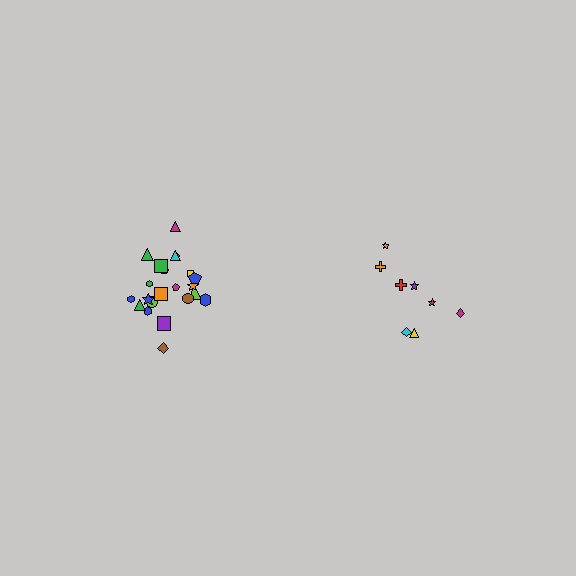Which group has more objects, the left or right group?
The left group.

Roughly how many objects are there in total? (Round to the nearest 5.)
Roughly 30 objects in total.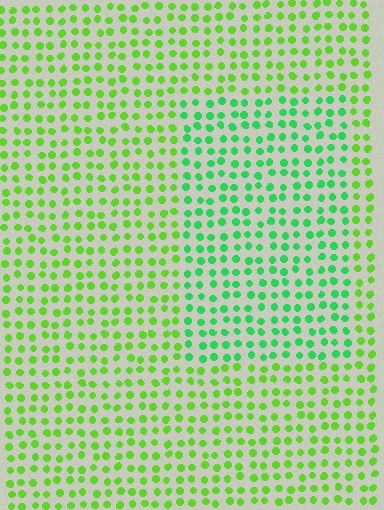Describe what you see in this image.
The image is filled with small lime elements in a uniform arrangement. A rectangle-shaped region is visible where the elements are tinted to a slightly different hue, forming a subtle color boundary.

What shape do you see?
I see a rectangle.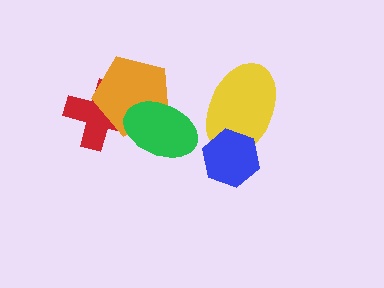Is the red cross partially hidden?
Yes, it is partially covered by another shape.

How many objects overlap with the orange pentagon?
2 objects overlap with the orange pentagon.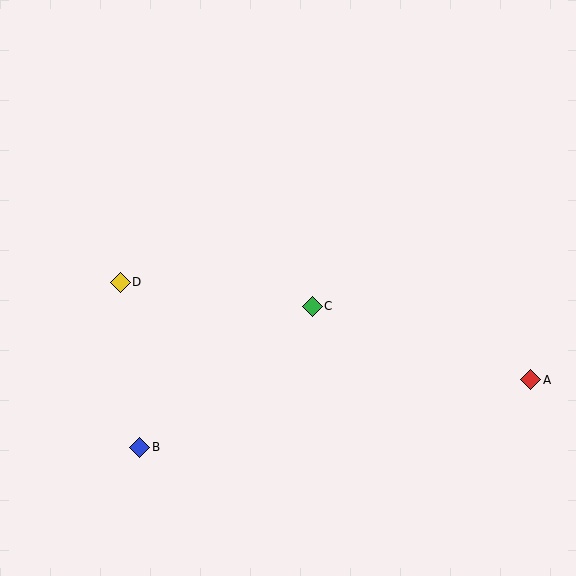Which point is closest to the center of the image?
Point C at (312, 306) is closest to the center.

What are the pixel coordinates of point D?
Point D is at (120, 282).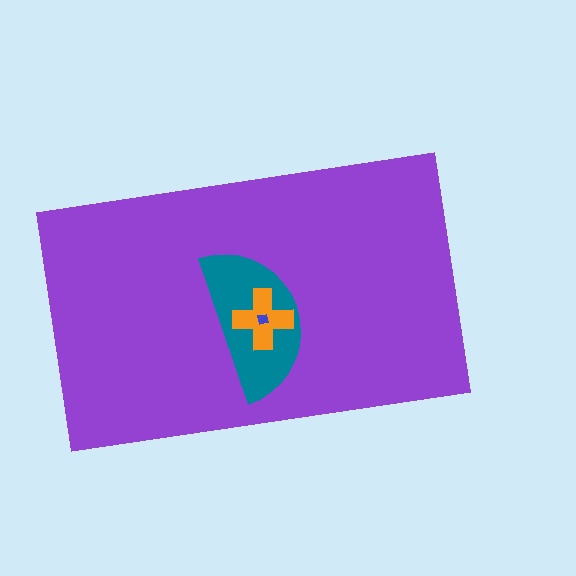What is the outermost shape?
The purple rectangle.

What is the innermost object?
The blue square.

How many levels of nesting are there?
4.